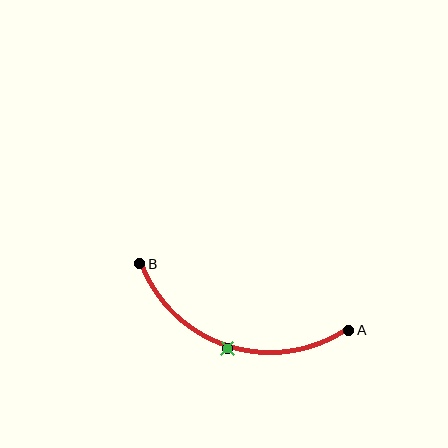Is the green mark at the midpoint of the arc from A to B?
Yes. The green mark lies on the arc at equal arc-length from both A and B — it is the arc midpoint.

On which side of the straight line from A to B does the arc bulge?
The arc bulges below the straight line connecting A and B.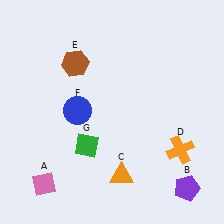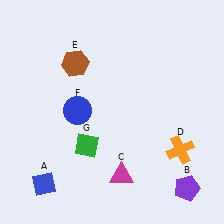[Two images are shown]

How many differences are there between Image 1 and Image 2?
There are 2 differences between the two images.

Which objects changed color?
A changed from pink to blue. C changed from orange to magenta.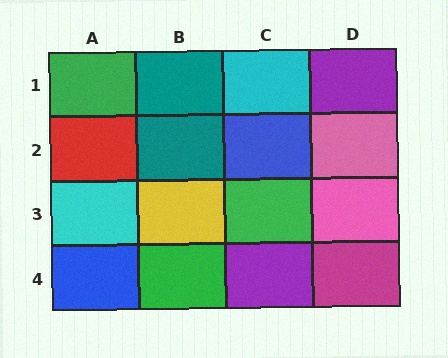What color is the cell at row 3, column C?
Green.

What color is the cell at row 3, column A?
Cyan.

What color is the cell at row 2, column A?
Red.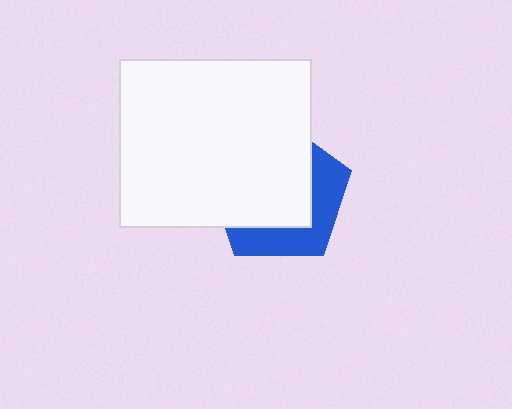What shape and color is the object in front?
The object in front is a white rectangle.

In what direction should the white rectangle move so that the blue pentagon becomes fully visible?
The white rectangle should move toward the upper-left. That is the shortest direction to clear the overlap and leave the blue pentagon fully visible.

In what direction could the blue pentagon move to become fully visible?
The blue pentagon could move toward the lower-right. That would shift it out from behind the white rectangle entirely.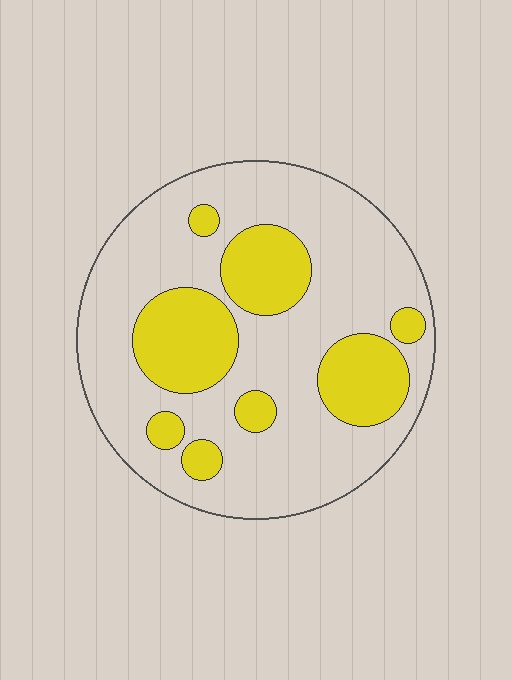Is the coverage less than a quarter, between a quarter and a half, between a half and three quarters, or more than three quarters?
Between a quarter and a half.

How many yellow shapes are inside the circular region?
8.